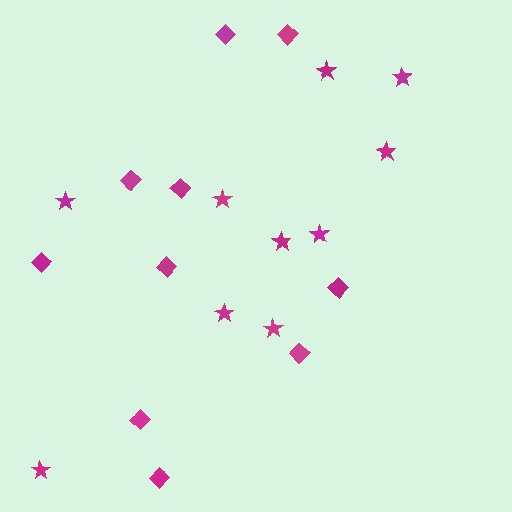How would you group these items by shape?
There are 2 groups: one group of diamonds (10) and one group of stars (10).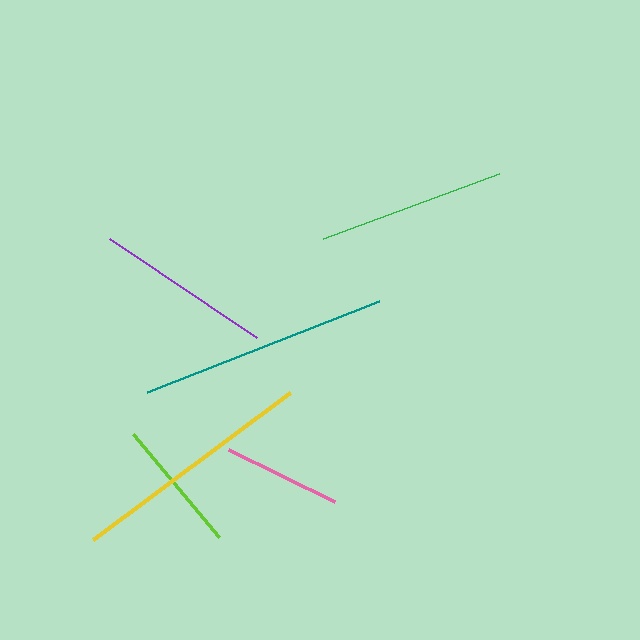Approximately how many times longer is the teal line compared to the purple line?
The teal line is approximately 1.4 times the length of the purple line.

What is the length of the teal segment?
The teal segment is approximately 250 pixels long.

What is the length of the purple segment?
The purple segment is approximately 177 pixels long.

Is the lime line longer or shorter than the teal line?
The teal line is longer than the lime line.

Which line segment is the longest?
The teal line is the longest at approximately 250 pixels.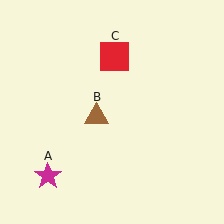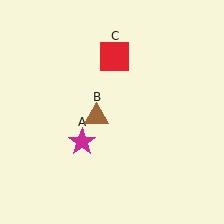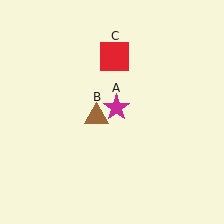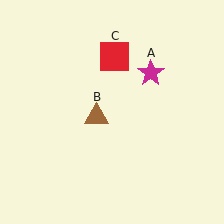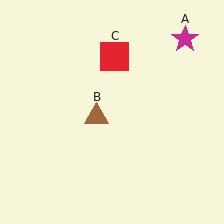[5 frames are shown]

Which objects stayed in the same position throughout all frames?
Brown triangle (object B) and red square (object C) remained stationary.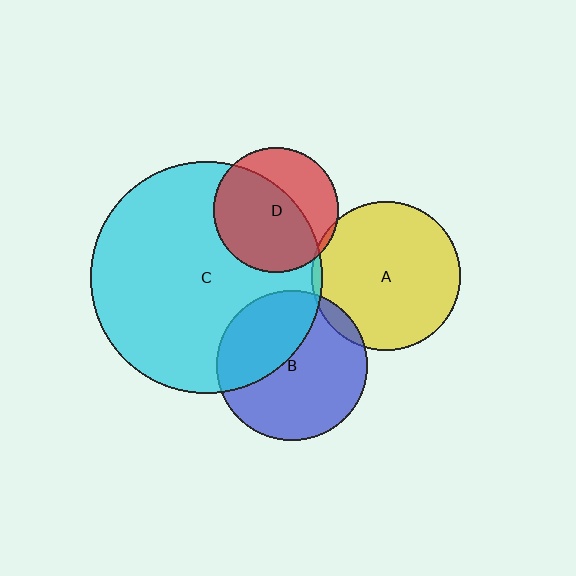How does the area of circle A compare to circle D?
Approximately 1.4 times.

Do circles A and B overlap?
Yes.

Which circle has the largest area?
Circle C (cyan).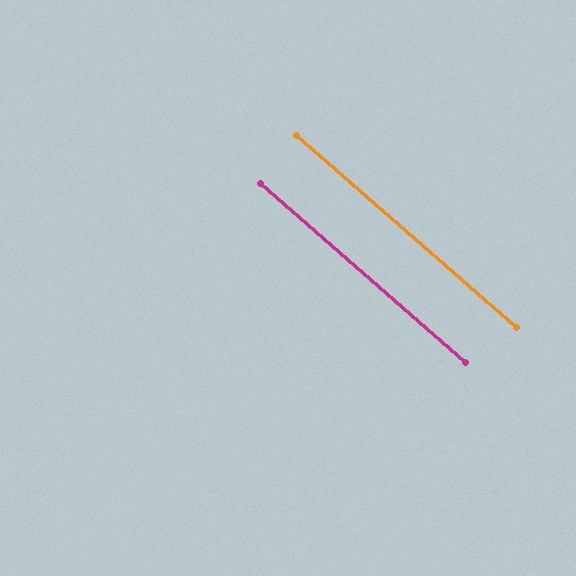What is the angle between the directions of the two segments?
Approximately 0 degrees.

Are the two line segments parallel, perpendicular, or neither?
Parallel — their directions differ by only 0.2°.